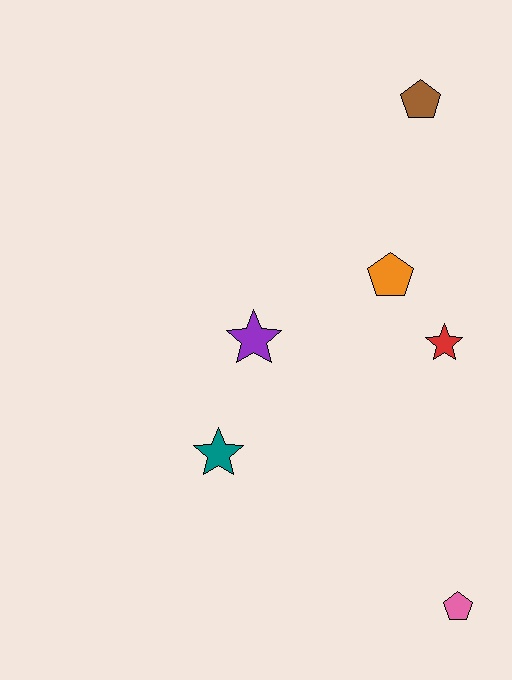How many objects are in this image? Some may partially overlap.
There are 6 objects.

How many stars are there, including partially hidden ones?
There are 3 stars.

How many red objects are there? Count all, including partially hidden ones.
There is 1 red object.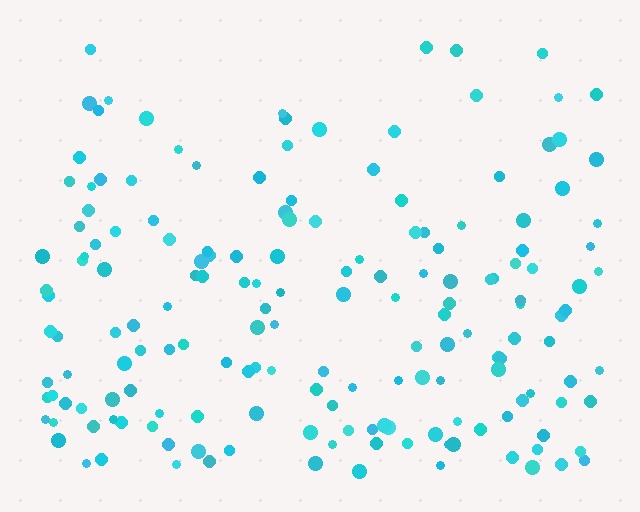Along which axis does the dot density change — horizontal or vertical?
Vertical.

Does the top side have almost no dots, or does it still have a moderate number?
Still a moderate number, just noticeably fewer than the bottom.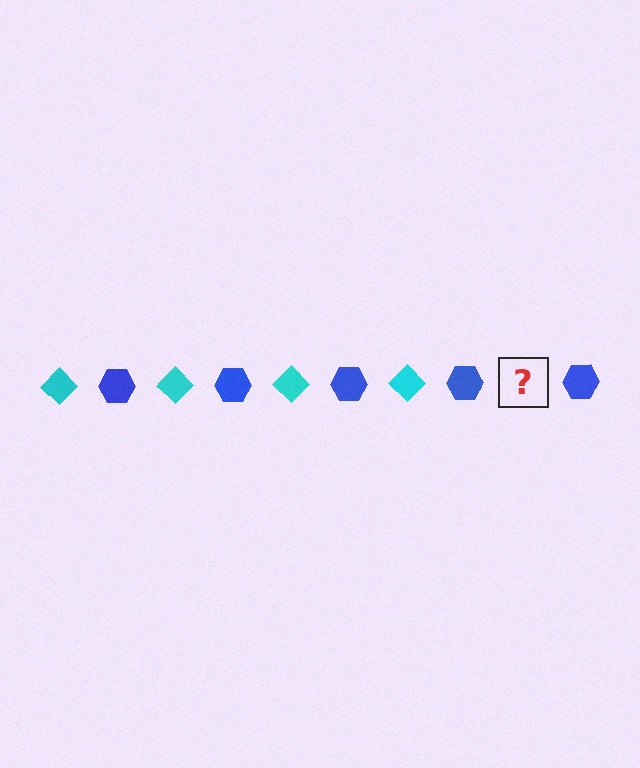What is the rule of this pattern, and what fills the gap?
The rule is that the pattern alternates between cyan diamond and blue hexagon. The gap should be filled with a cyan diamond.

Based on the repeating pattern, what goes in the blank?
The blank should be a cyan diamond.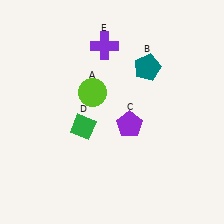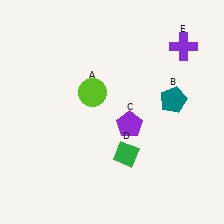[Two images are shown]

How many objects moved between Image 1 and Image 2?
3 objects moved between the two images.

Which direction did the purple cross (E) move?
The purple cross (E) moved right.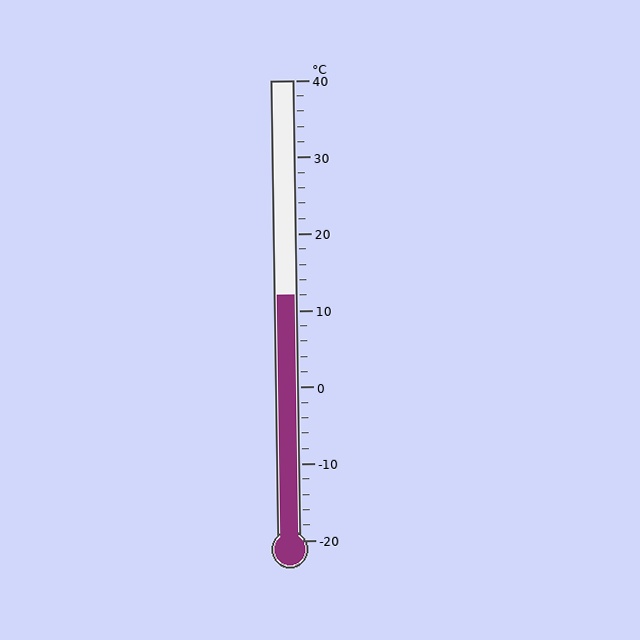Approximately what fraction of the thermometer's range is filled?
The thermometer is filled to approximately 55% of its range.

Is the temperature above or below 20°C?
The temperature is below 20°C.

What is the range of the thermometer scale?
The thermometer scale ranges from -20°C to 40°C.